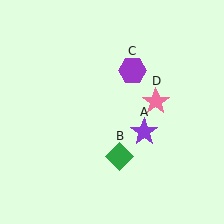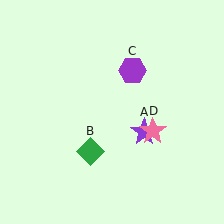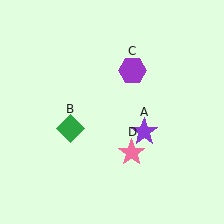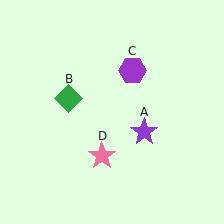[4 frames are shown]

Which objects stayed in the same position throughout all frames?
Purple star (object A) and purple hexagon (object C) remained stationary.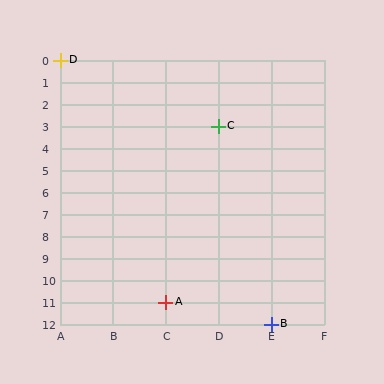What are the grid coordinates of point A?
Point A is at grid coordinates (C, 11).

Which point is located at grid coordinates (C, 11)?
Point A is at (C, 11).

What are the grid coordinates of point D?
Point D is at grid coordinates (A, 0).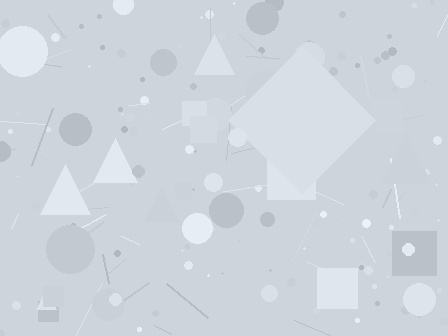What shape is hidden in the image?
A diamond is hidden in the image.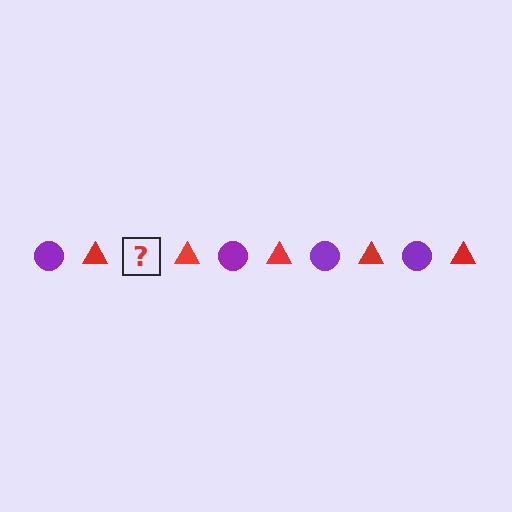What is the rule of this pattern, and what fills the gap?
The rule is that the pattern alternates between purple circle and red triangle. The gap should be filled with a purple circle.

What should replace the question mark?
The question mark should be replaced with a purple circle.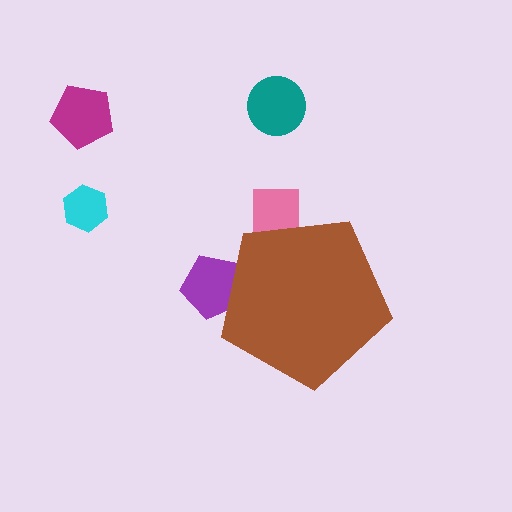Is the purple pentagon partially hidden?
Yes, the purple pentagon is partially hidden behind the brown pentagon.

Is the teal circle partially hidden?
No, the teal circle is fully visible.